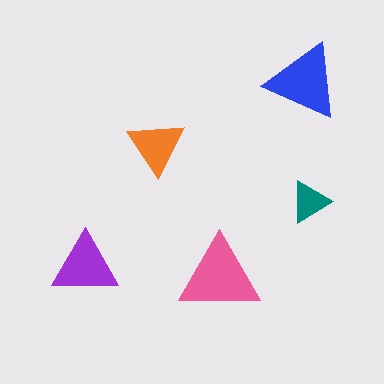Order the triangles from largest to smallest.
the pink one, the blue one, the purple one, the orange one, the teal one.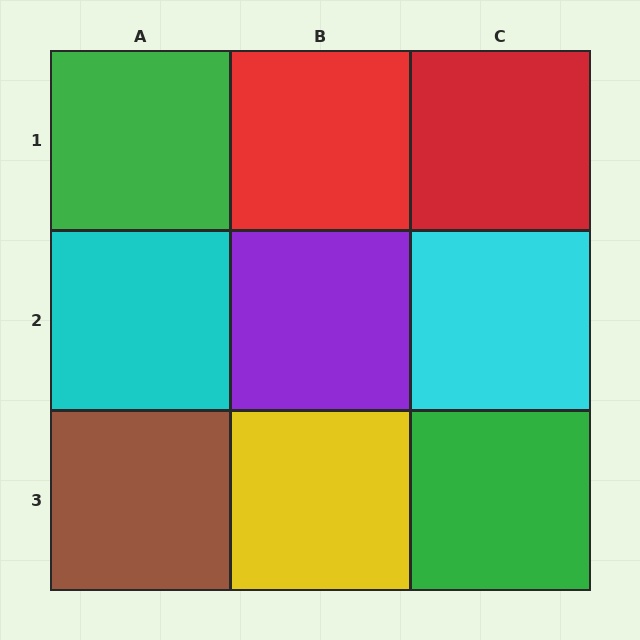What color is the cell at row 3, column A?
Brown.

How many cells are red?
2 cells are red.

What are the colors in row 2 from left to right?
Cyan, purple, cyan.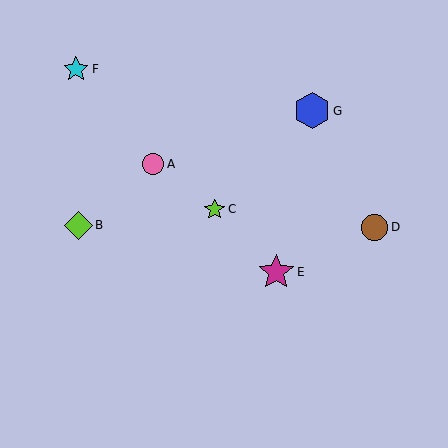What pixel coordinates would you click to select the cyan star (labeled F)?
Click at (76, 69) to select the cyan star F.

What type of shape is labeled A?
Shape A is a pink circle.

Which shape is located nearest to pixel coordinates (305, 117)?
The blue hexagon (labeled G) at (312, 111) is nearest to that location.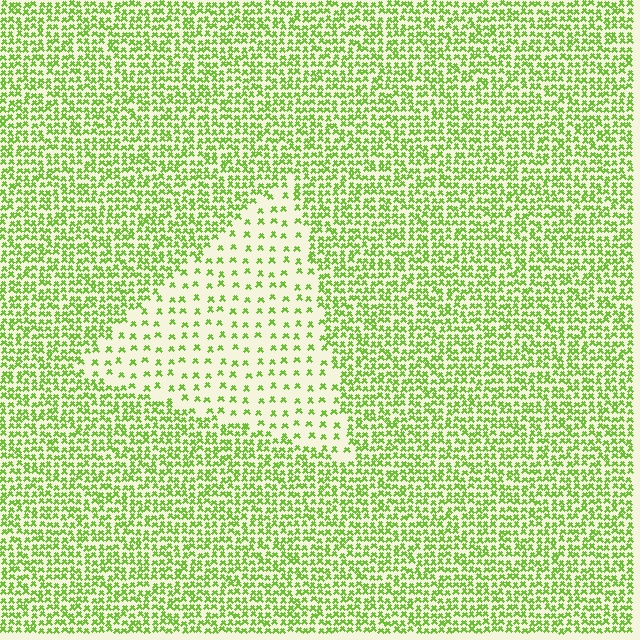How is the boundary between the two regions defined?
The boundary is defined by a change in element density (approximately 2.8x ratio). All elements are the same color, size, and shape.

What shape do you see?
I see a triangle.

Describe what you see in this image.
The image contains small lime elements arranged at two different densities. A triangle-shaped region is visible where the elements are less densely packed than the surrounding area.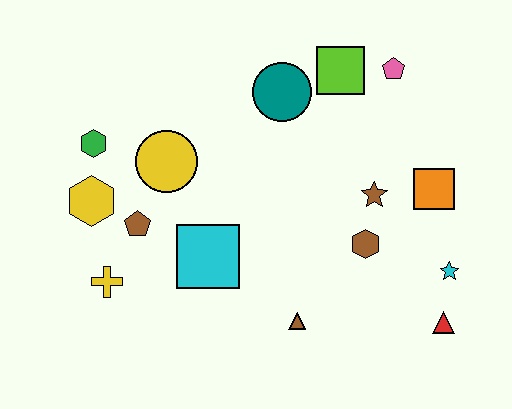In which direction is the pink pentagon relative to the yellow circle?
The pink pentagon is to the right of the yellow circle.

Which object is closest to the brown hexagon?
The brown star is closest to the brown hexagon.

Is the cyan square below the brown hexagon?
Yes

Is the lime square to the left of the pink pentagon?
Yes